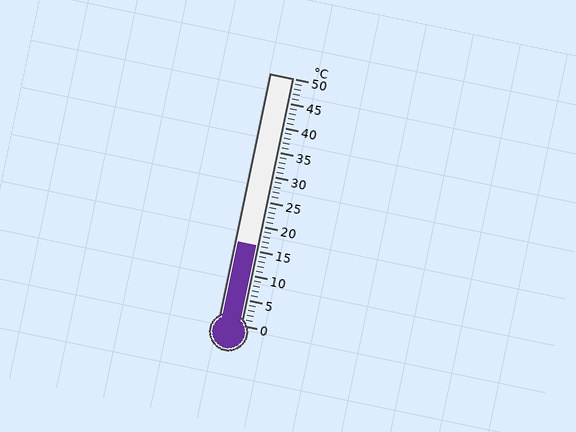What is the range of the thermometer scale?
The thermometer scale ranges from 0°C to 50°C.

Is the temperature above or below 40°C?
The temperature is below 40°C.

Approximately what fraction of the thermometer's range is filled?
The thermometer is filled to approximately 30% of its range.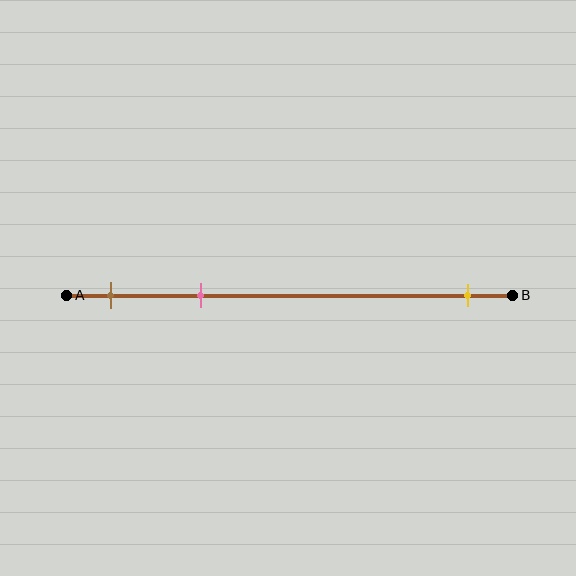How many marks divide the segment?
There are 3 marks dividing the segment.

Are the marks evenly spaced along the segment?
No, the marks are not evenly spaced.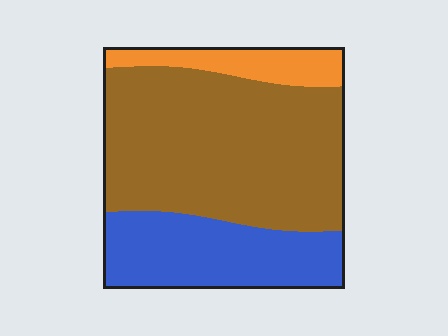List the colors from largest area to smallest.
From largest to smallest: brown, blue, orange.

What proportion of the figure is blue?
Blue takes up between a sixth and a third of the figure.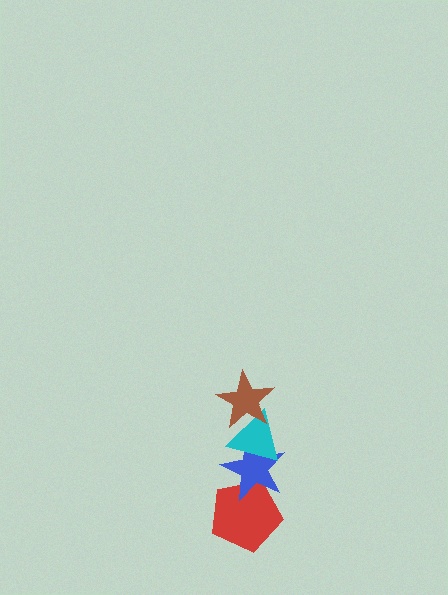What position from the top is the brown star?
The brown star is 1st from the top.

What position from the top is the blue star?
The blue star is 3rd from the top.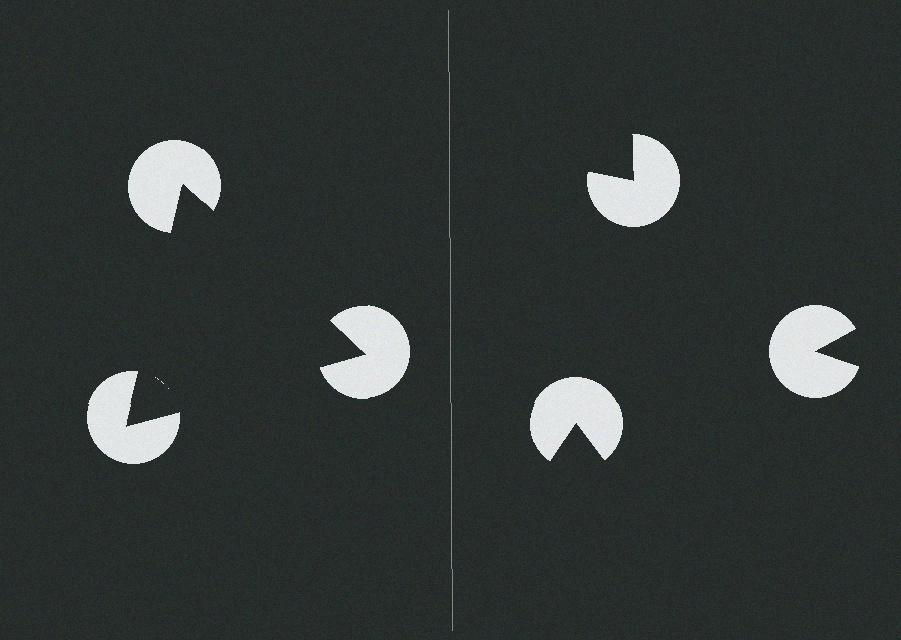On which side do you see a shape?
An illusory triangle appears on the left side. On the right side the wedge cuts are rotated, so no coherent shape forms.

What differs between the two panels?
The pac-man discs are positioned identically on both sides; only the wedge orientations differ. On the left they align to a triangle; on the right they are misaligned.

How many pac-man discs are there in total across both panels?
6 — 3 on each side.